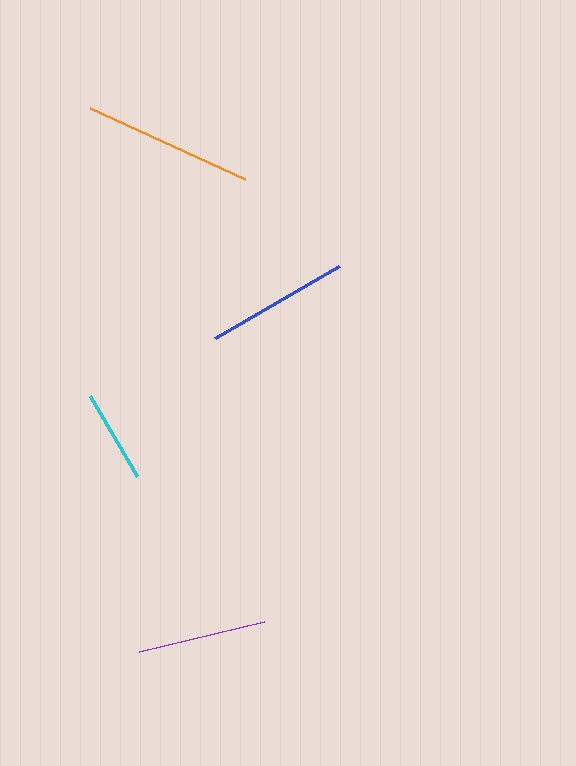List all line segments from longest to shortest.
From longest to shortest: orange, blue, purple, cyan.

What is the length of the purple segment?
The purple segment is approximately 129 pixels long.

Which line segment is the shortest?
The cyan line is the shortest at approximately 93 pixels.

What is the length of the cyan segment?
The cyan segment is approximately 93 pixels long.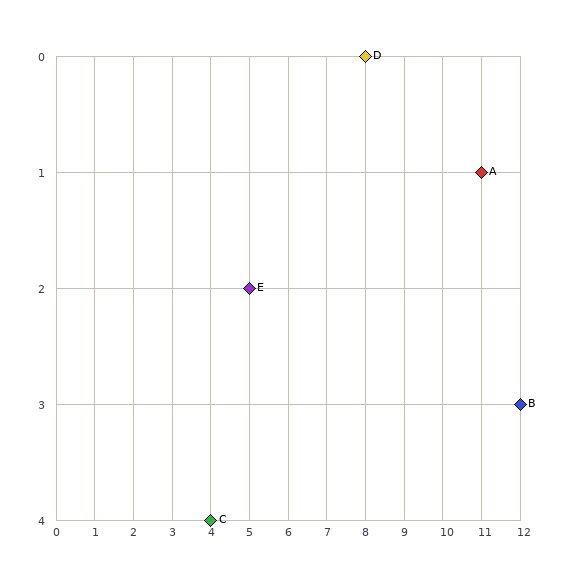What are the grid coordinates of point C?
Point C is at grid coordinates (4, 4).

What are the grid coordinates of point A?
Point A is at grid coordinates (11, 1).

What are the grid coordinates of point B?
Point B is at grid coordinates (12, 3).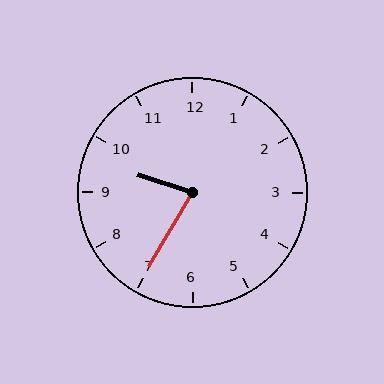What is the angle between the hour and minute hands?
Approximately 78 degrees.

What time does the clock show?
9:35.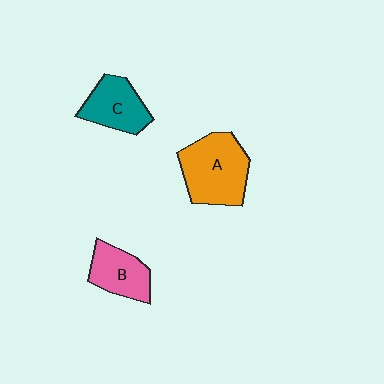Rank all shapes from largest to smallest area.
From largest to smallest: A (orange), C (teal), B (pink).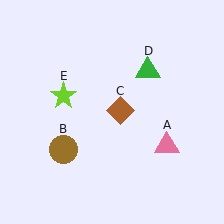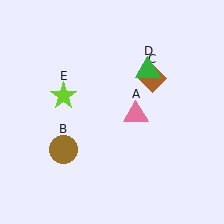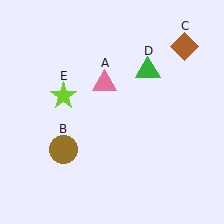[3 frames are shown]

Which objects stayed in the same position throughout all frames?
Brown circle (object B) and green triangle (object D) and lime star (object E) remained stationary.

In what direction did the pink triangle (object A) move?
The pink triangle (object A) moved up and to the left.